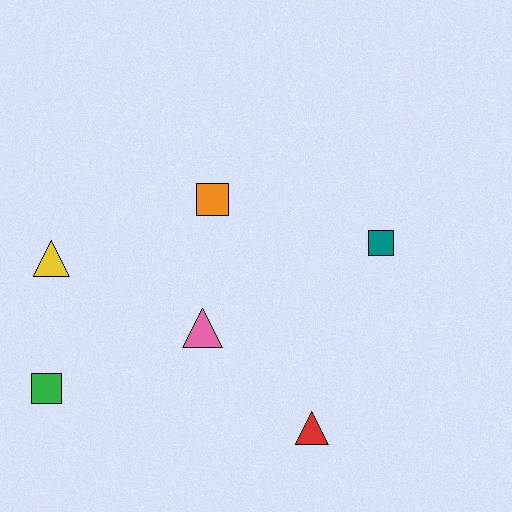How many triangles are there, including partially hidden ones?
There are 3 triangles.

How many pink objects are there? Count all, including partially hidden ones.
There is 1 pink object.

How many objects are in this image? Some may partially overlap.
There are 6 objects.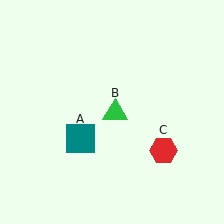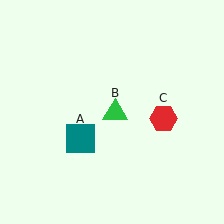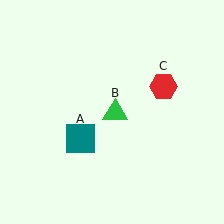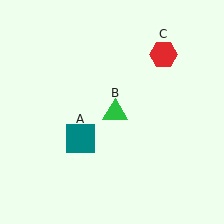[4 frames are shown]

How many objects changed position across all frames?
1 object changed position: red hexagon (object C).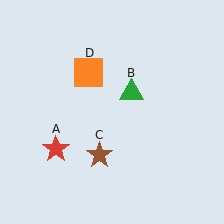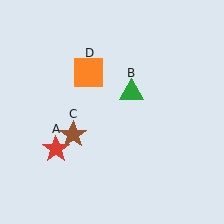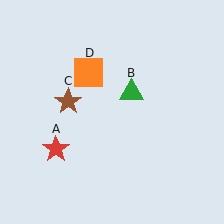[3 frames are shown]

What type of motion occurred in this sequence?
The brown star (object C) rotated clockwise around the center of the scene.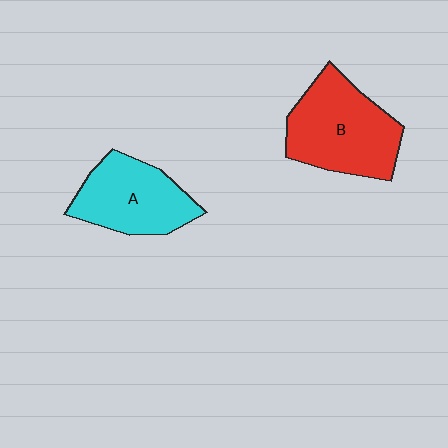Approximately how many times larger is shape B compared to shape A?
Approximately 1.2 times.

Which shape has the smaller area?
Shape A (cyan).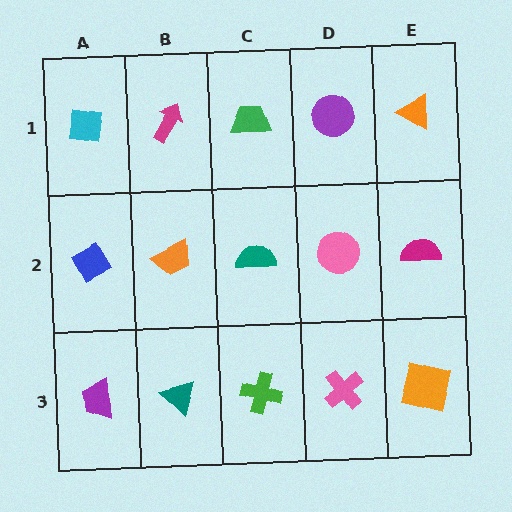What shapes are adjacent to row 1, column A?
A blue diamond (row 2, column A), a magenta arrow (row 1, column B).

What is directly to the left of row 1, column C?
A magenta arrow.